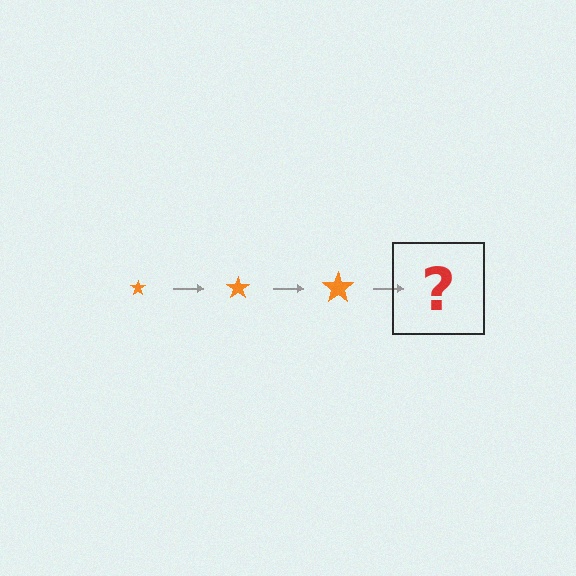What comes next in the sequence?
The next element should be an orange star, larger than the previous one.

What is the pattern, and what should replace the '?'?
The pattern is that the star gets progressively larger each step. The '?' should be an orange star, larger than the previous one.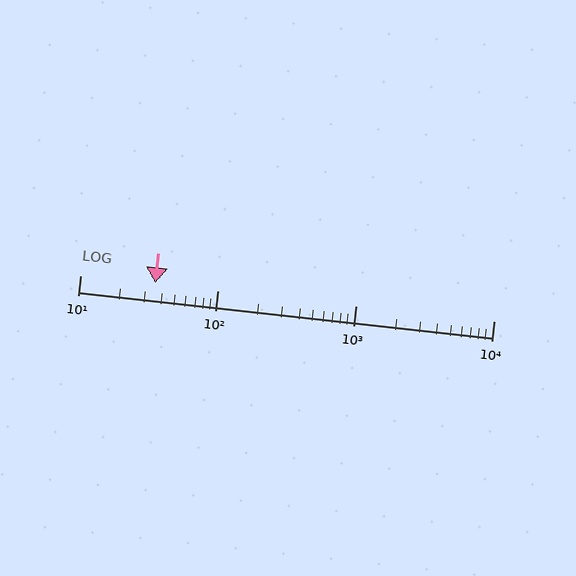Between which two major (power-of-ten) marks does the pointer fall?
The pointer is between 10 and 100.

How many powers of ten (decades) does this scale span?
The scale spans 3 decades, from 10 to 10000.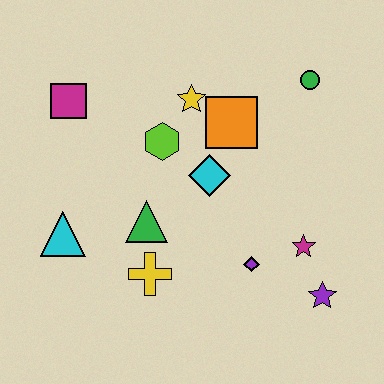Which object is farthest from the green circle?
The cyan triangle is farthest from the green circle.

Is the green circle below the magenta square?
No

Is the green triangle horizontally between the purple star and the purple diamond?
No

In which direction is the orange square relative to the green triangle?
The orange square is above the green triangle.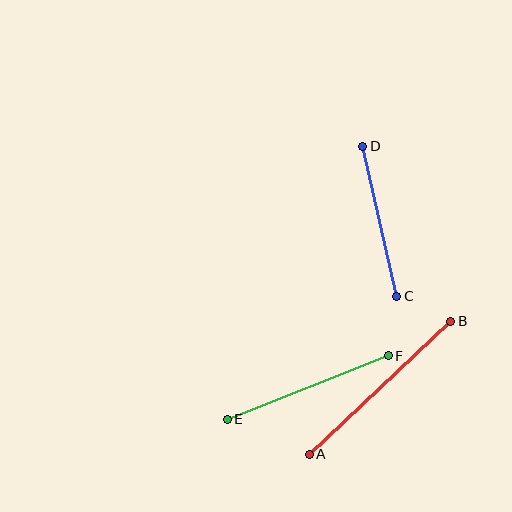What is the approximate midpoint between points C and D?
The midpoint is at approximately (380, 221) pixels.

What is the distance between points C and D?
The distance is approximately 154 pixels.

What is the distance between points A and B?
The distance is approximately 194 pixels.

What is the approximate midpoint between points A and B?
The midpoint is at approximately (380, 388) pixels.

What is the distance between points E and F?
The distance is approximately 173 pixels.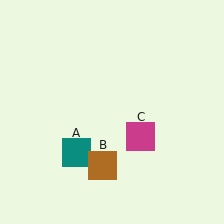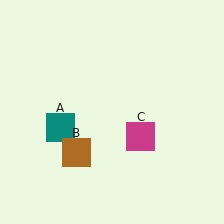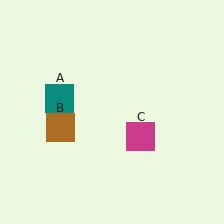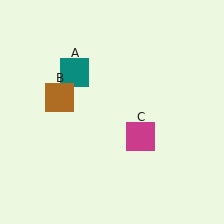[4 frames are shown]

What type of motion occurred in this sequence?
The teal square (object A), brown square (object B) rotated clockwise around the center of the scene.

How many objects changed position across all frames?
2 objects changed position: teal square (object A), brown square (object B).